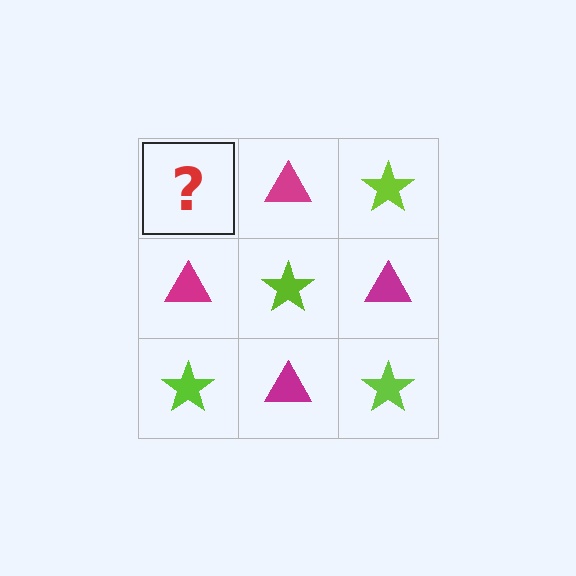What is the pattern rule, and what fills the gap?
The rule is that it alternates lime star and magenta triangle in a checkerboard pattern. The gap should be filled with a lime star.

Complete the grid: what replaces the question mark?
The question mark should be replaced with a lime star.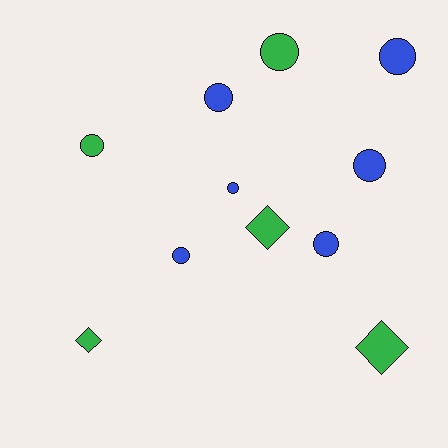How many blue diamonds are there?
There are no blue diamonds.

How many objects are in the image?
There are 11 objects.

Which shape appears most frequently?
Circle, with 8 objects.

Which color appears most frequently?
Blue, with 6 objects.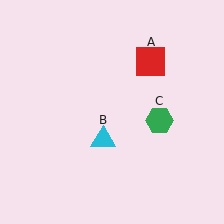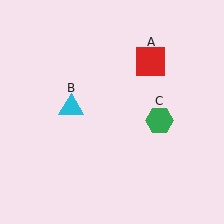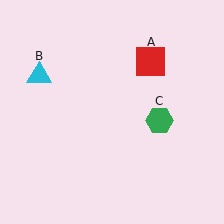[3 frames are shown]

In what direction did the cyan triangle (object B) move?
The cyan triangle (object B) moved up and to the left.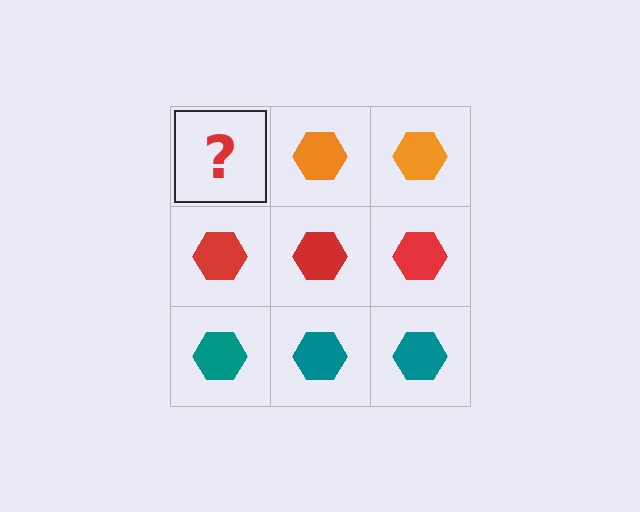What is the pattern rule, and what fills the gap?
The rule is that each row has a consistent color. The gap should be filled with an orange hexagon.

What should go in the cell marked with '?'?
The missing cell should contain an orange hexagon.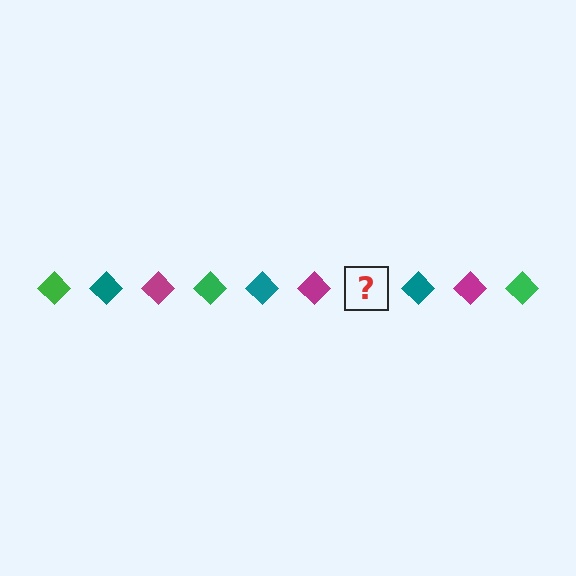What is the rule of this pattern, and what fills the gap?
The rule is that the pattern cycles through green, teal, magenta diamonds. The gap should be filled with a green diamond.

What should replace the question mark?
The question mark should be replaced with a green diamond.